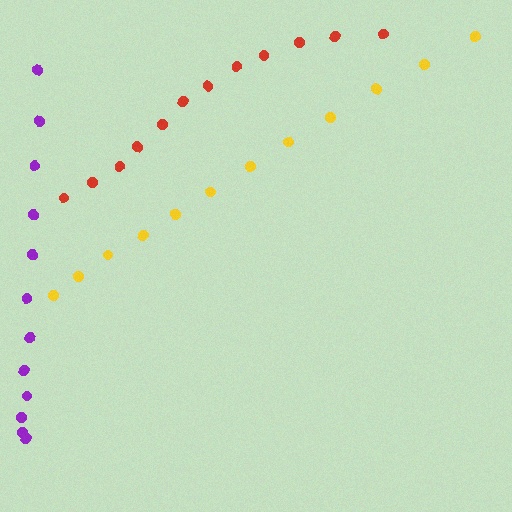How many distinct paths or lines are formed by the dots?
There are 3 distinct paths.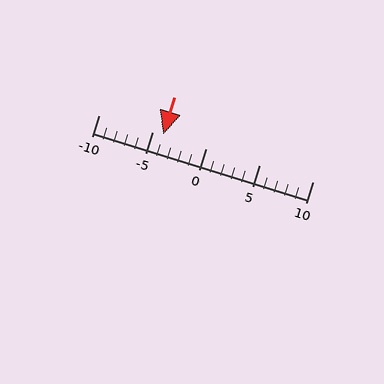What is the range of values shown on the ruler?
The ruler shows values from -10 to 10.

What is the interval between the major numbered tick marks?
The major tick marks are spaced 5 units apart.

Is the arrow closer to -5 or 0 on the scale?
The arrow is closer to -5.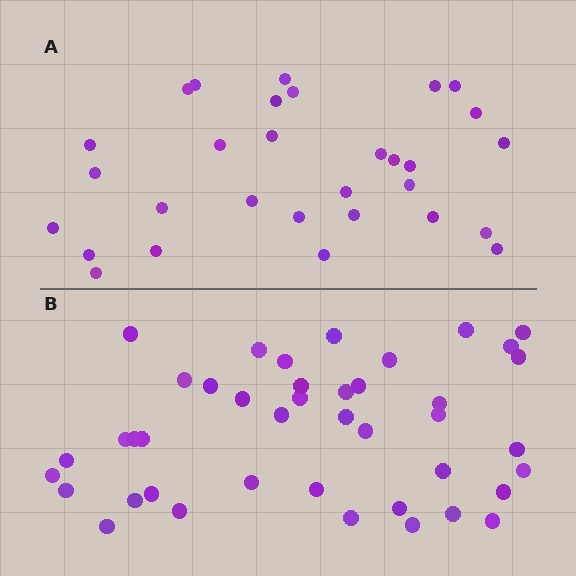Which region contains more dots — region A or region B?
Region B (the bottom region) has more dots.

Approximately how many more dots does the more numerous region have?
Region B has roughly 12 or so more dots than region A.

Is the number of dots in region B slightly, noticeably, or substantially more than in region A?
Region B has noticeably more, but not dramatically so. The ratio is roughly 1.4 to 1.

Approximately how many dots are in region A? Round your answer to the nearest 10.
About 30 dots.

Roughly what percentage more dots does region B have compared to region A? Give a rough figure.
About 40% more.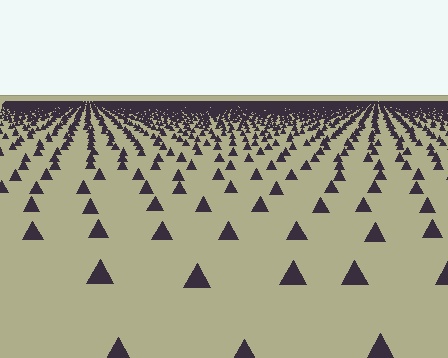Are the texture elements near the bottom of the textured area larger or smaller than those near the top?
Larger. Near the bottom, elements are closer to the viewer and appear at a bigger on-screen size.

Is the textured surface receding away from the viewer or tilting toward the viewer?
The surface is receding away from the viewer. Texture elements get smaller and denser toward the top.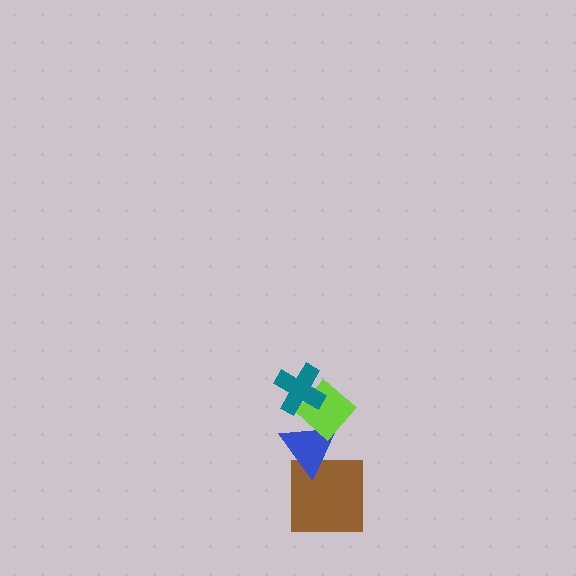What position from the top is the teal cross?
The teal cross is 1st from the top.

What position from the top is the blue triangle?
The blue triangle is 3rd from the top.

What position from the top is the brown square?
The brown square is 4th from the top.